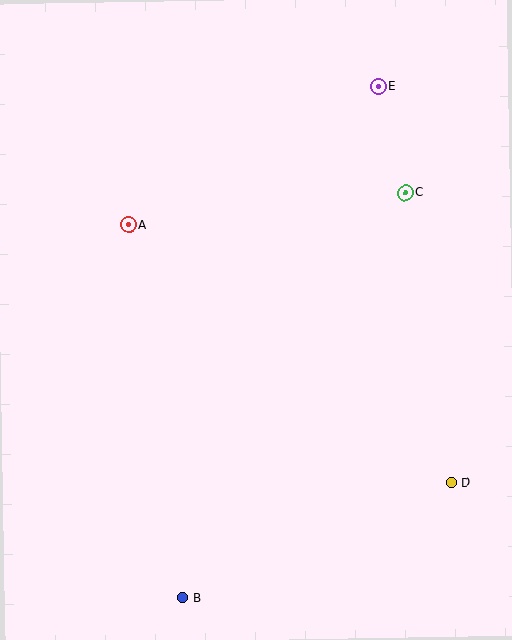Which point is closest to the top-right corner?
Point E is closest to the top-right corner.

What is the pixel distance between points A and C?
The distance between A and C is 278 pixels.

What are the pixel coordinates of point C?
Point C is at (405, 193).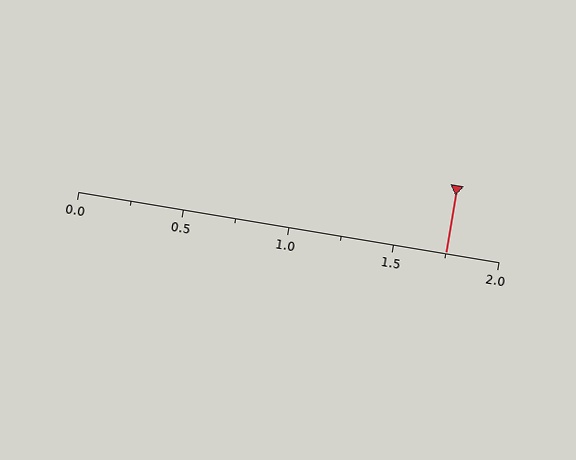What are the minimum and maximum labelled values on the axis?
The axis runs from 0.0 to 2.0.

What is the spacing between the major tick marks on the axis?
The major ticks are spaced 0.5 apart.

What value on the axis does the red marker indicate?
The marker indicates approximately 1.75.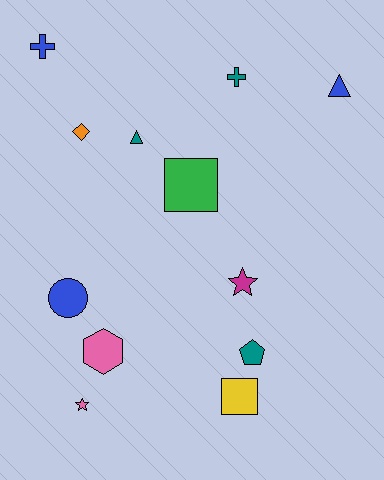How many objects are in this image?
There are 12 objects.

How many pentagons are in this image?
There is 1 pentagon.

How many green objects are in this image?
There is 1 green object.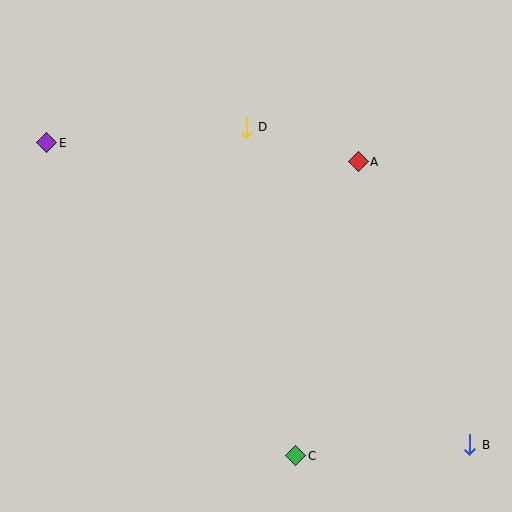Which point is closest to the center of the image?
Point D at (246, 127) is closest to the center.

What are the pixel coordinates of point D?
Point D is at (246, 127).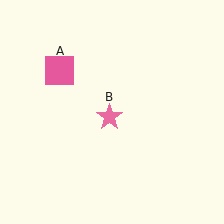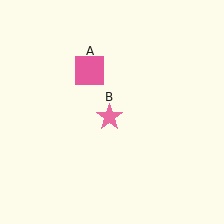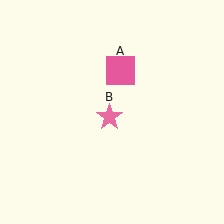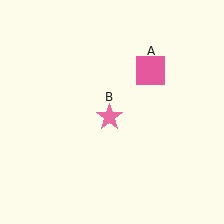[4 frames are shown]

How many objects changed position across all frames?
1 object changed position: pink square (object A).